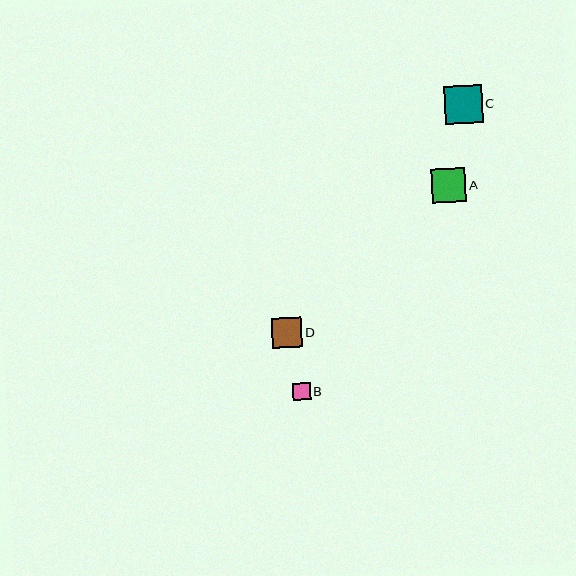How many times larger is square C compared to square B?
Square C is approximately 2.2 times the size of square B.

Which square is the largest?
Square C is the largest with a size of approximately 38 pixels.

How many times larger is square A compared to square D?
Square A is approximately 1.2 times the size of square D.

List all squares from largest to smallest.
From largest to smallest: C, A, D, B.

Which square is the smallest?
Square B is the smallest with a size of approximately 17 pixels.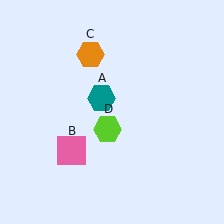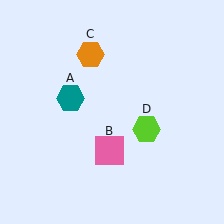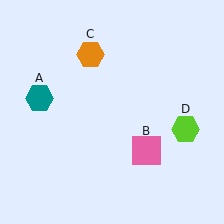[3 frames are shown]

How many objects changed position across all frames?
3 objects changed position: teal hexagon (object A), pink square (object B), lime hexagon (object D).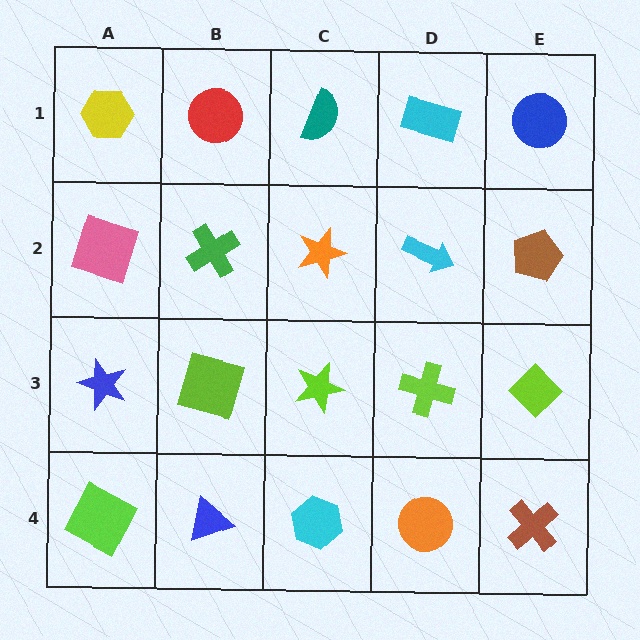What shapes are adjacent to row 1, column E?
A brown pentagon (row 2, column E), a cyan rectangle (row 1, column D).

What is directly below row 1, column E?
A brown pentagon.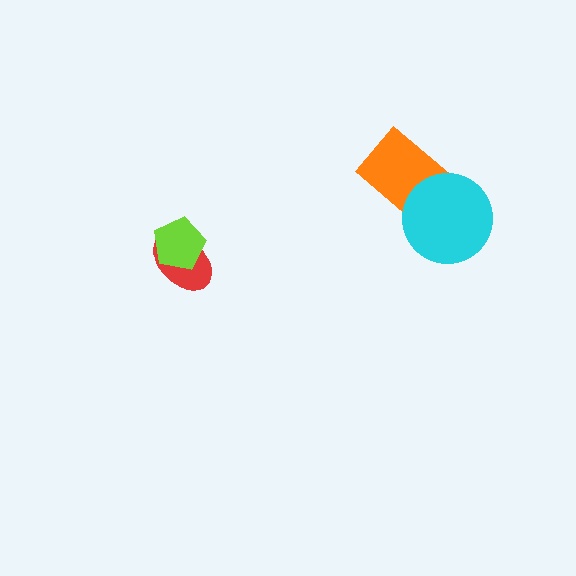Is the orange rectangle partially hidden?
Yes, it is partially covered by another shape.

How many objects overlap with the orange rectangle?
1 object overlaps with the orange rectangle.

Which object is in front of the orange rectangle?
The cyan circle is in front of the orange rectangle.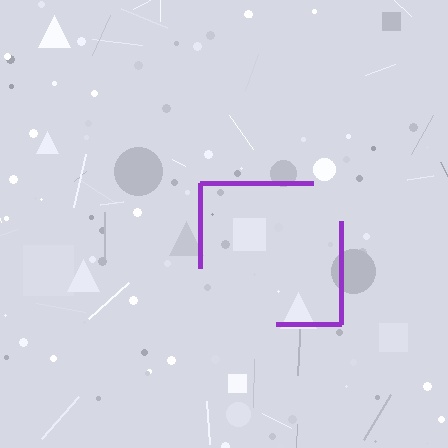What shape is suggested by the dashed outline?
The dashed outline suggests a square.